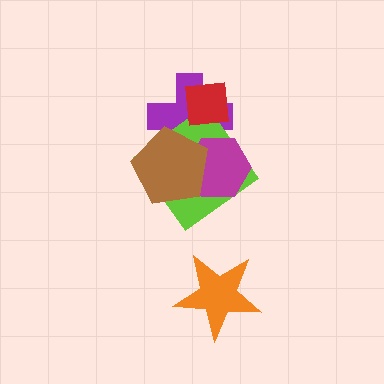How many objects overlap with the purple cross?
4 objects overlap with the purple cross.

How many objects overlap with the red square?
2 objects overlap with the red square.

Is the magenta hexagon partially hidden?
Yes, it is partially covered by another shape.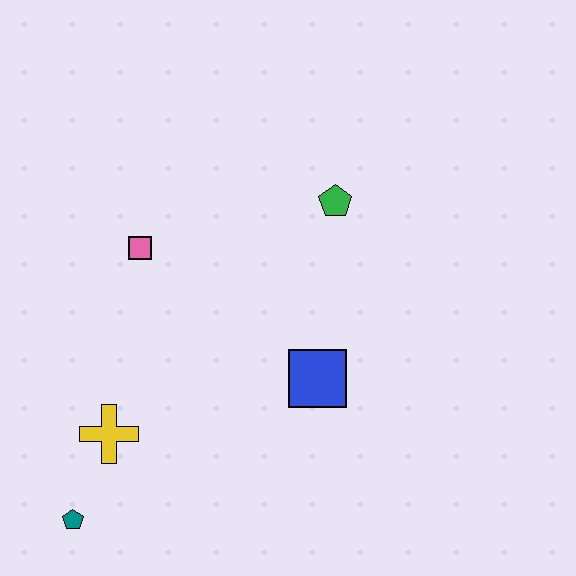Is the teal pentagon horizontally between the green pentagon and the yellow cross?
No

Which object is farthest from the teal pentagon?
The green pentagon is farthest from the teal pentagon.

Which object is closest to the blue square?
The green pentagon is closest to the blue square.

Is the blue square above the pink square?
No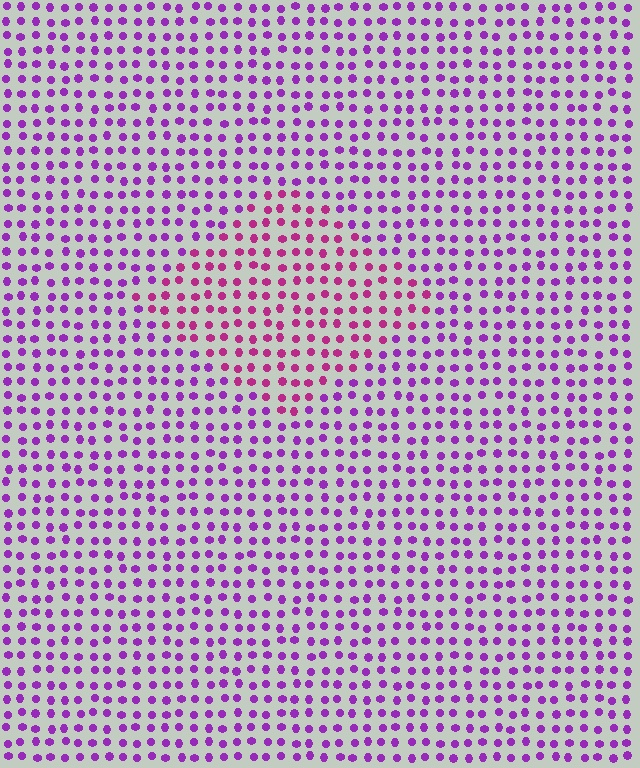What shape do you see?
I see a diamond.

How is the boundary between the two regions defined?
The boundary is defined purely by a slight shift in hue (about 35 degrees). Spacing, size, and orientation are identical on both sides.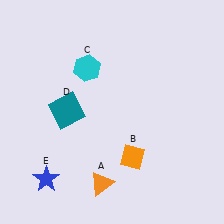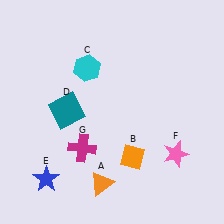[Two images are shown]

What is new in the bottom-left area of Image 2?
A magenta cross (G) was added in the bottom-left area of Image 2.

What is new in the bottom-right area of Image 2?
A pink star (F) was added in the bottom-right area of Image 2.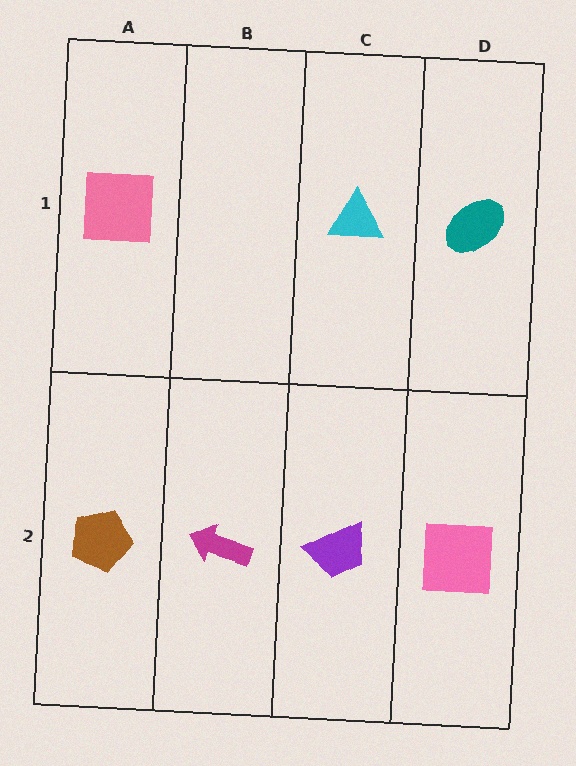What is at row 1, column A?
A pink square.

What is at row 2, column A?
A brown pentagon.